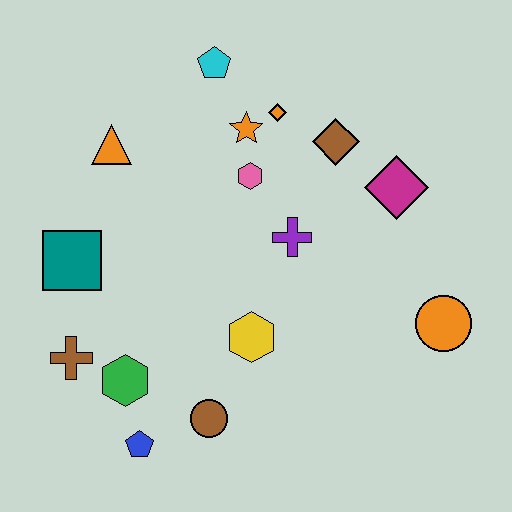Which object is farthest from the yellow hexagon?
The cyan pentagon is farthest from the yellow hexagon.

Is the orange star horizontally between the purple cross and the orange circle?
No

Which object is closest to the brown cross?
The green hexagon is closest to the brown cross.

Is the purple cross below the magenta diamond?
Yes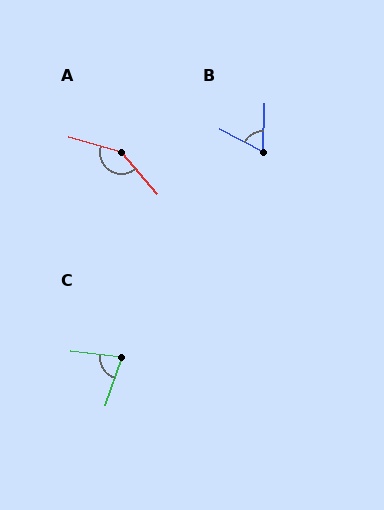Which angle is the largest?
A, at approximately 146 degrees.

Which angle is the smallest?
B, at approximately 64 degrees.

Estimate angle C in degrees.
Approximately 79 degrees.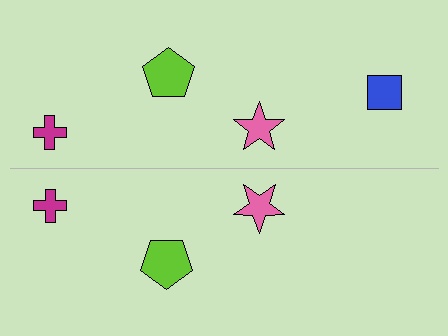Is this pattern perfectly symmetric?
No, the pattern is not perfectly symmetric. A blue square is missing from the bottom side.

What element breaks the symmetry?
A blue square is missing from the bottom side.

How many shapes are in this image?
There are 7 shapes in this image.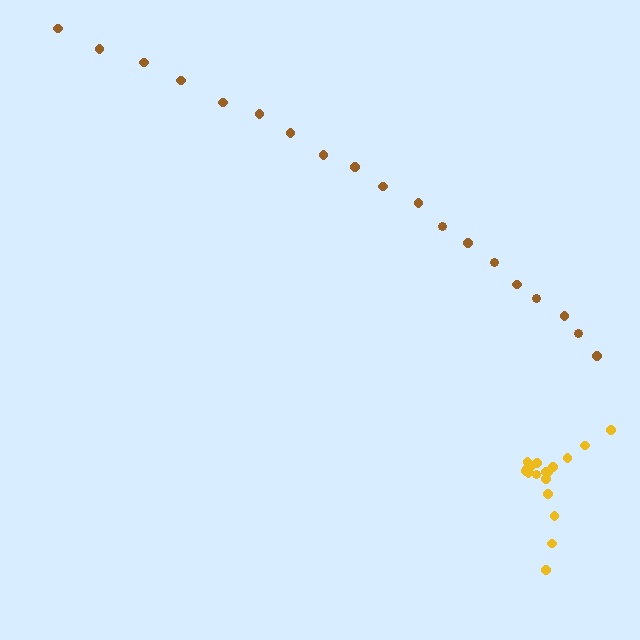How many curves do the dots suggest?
There are 2 distinct paths.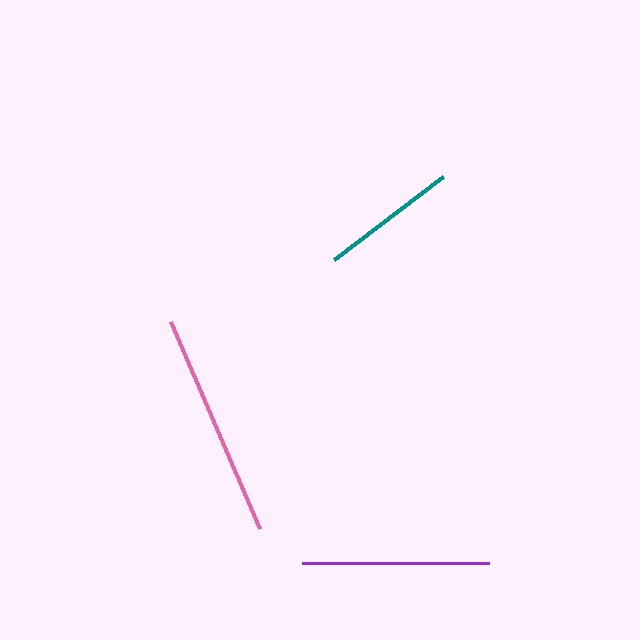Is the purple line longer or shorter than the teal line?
The purple line is longer than the teal line.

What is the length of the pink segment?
The pink segment is approximately 225 pixels long.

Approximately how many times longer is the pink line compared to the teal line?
The pink line is approximately 1.7 times the length of the teal line.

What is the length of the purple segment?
The purple segment is approximately 187 pixels long.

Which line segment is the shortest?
The teal line is the shortest at approximately 136 pixels.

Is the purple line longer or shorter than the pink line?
The pink line is longer than the purple line.